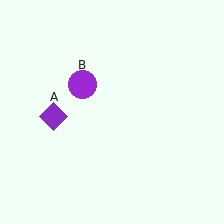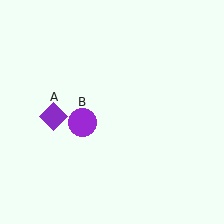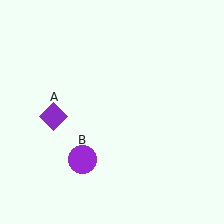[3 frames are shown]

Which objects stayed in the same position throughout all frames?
Purple diamond (object A) remained stationary.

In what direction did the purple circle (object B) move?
The purple circle (object B) moved down.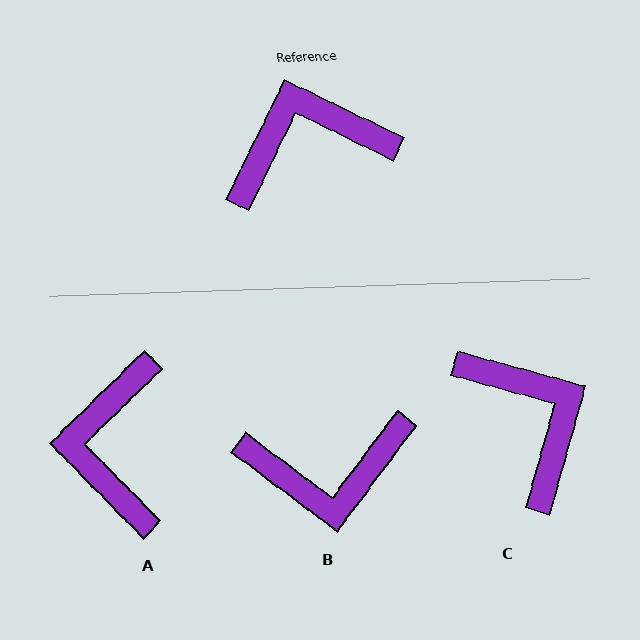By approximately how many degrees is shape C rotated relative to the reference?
Approximately 80 degrees clockwise.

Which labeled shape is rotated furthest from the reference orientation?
B, about 169 degrees away.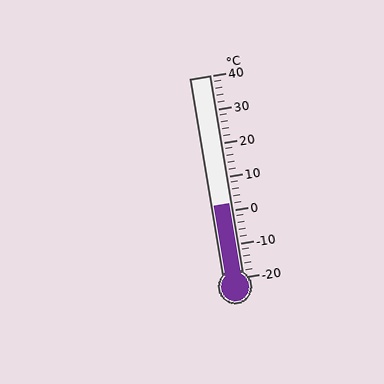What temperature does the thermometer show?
The thermometer shows approximately 2°C.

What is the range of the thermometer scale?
The thermometer scale ranges from -20°C to 40°C.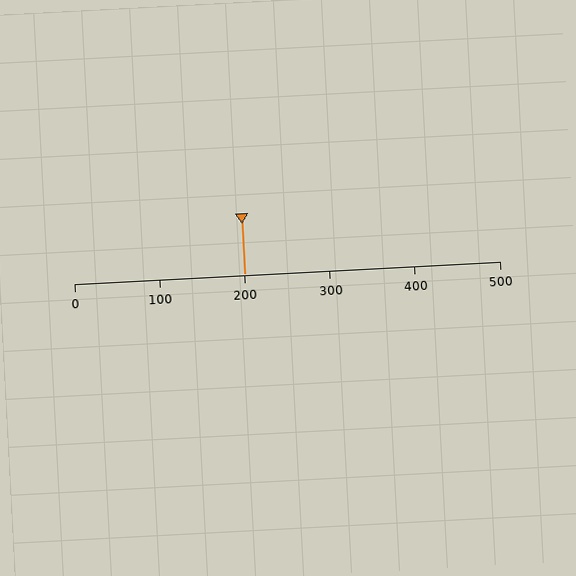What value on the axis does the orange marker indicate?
The marker indicates approximately 200.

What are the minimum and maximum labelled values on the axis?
The axis runs from 0 to 500.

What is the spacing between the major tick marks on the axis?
The major ticks are spaced 100 apart.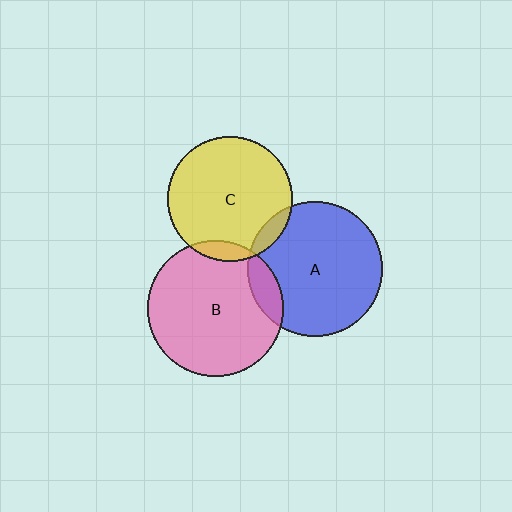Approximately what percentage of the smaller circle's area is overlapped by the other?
Approximately 10%.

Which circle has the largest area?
Circle B (pink).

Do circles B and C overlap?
Yes.